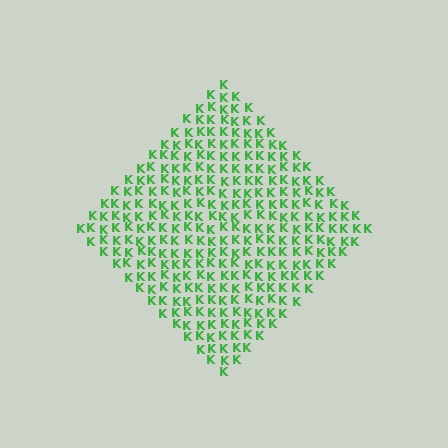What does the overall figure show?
The overall figure shows a diamond.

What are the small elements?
The small elements are letter K's.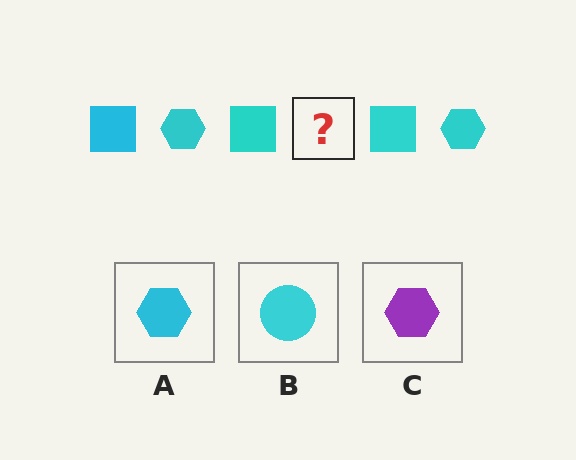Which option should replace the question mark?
Option A.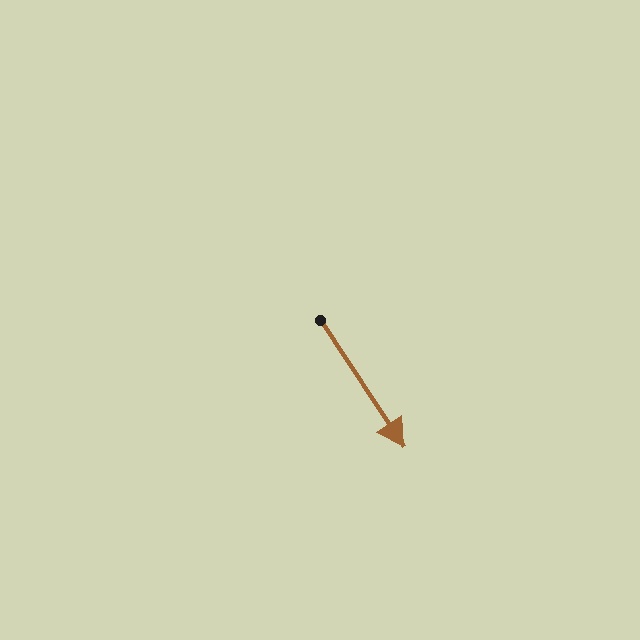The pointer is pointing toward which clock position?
Roughly 5 o'clock.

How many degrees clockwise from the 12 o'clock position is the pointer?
Approximately 147 degrees.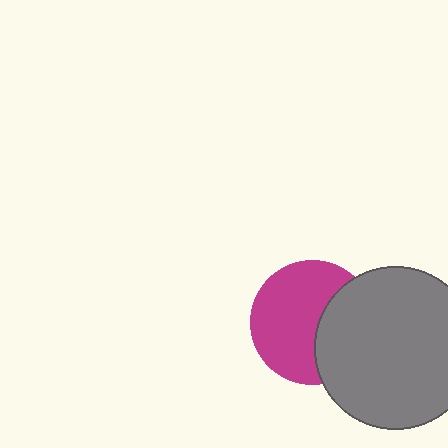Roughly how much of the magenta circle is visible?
About half of it is visible (roughly 63%).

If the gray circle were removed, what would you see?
You would see the complete magenta circle.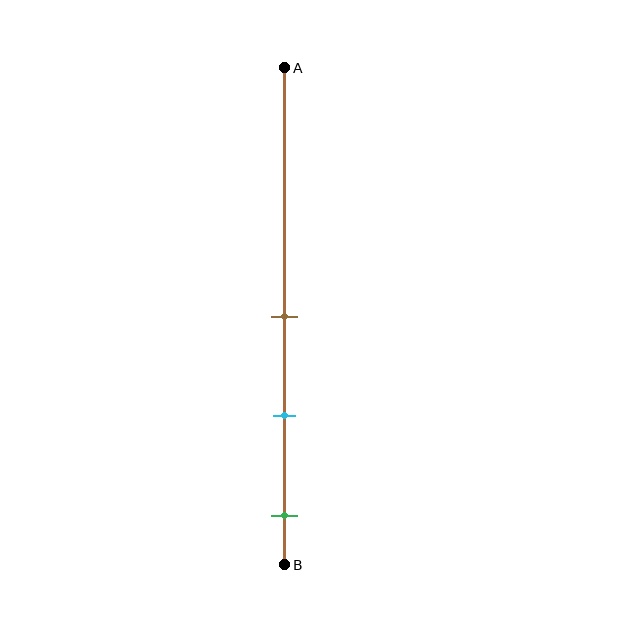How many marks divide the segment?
There are 3 marks dividing the segment.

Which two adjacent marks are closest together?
The brown and cyan marks are the closest adjacent pair.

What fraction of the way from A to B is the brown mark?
The brown mark is approximately 50% (0.5) of the way from A to B.